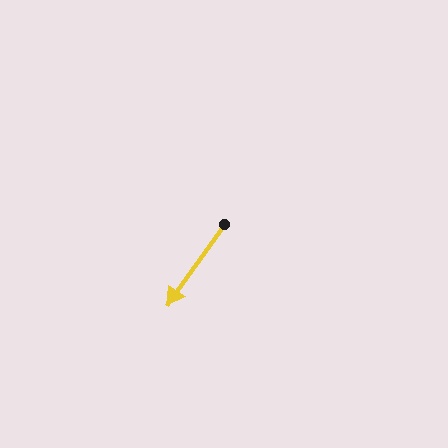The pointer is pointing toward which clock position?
Roughly 7 o'clock.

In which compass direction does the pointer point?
Southwest.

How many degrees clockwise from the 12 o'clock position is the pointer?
Approximately 215 degrees.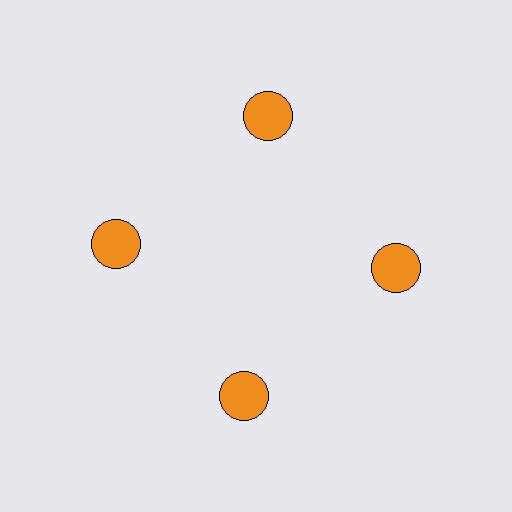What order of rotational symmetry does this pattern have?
This pattern has 4-fold rotational symmetry.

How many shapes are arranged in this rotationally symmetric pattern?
There are 4 shapes, arranged in 4 groups of 1.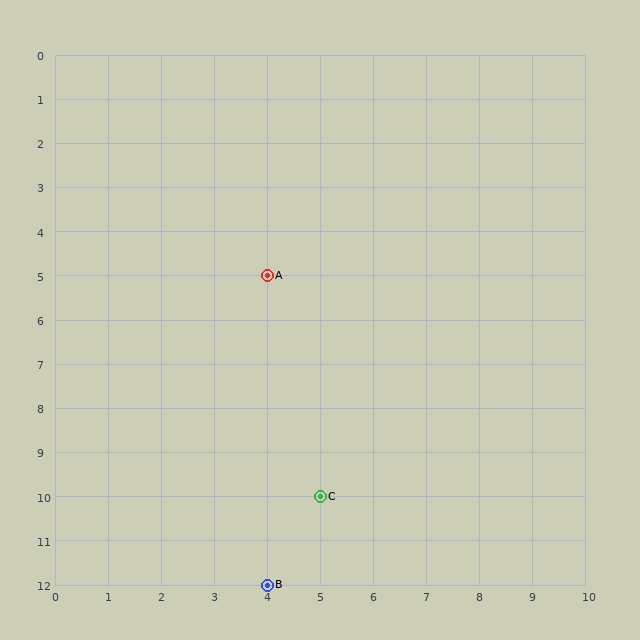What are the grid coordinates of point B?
Point B is at grid coordinates (4, 12).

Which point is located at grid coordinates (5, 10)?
Point C is at (5, 10).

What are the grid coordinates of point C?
Point C is at grid coordinates (5, 10).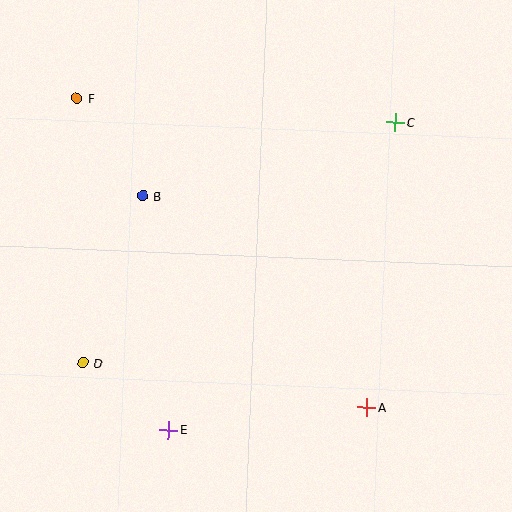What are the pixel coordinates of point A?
Point A is at (367, 408).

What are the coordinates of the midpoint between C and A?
The midpoint between C and A is at (381, 265).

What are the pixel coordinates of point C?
Point C is at (396, 122).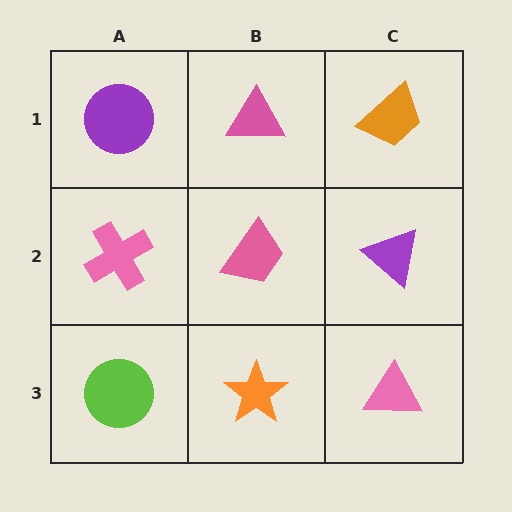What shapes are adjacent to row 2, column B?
A pink triangle (row 1, column B), an orange star (row 3, column B), a pink cross (row 2, column A), a purple triangle (row 2, column C).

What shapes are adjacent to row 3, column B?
A pink trapezoid (row 2, column B), a lime circle (row 3, column A), a pink triangle (row 3, column C).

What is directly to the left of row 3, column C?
An orange star.